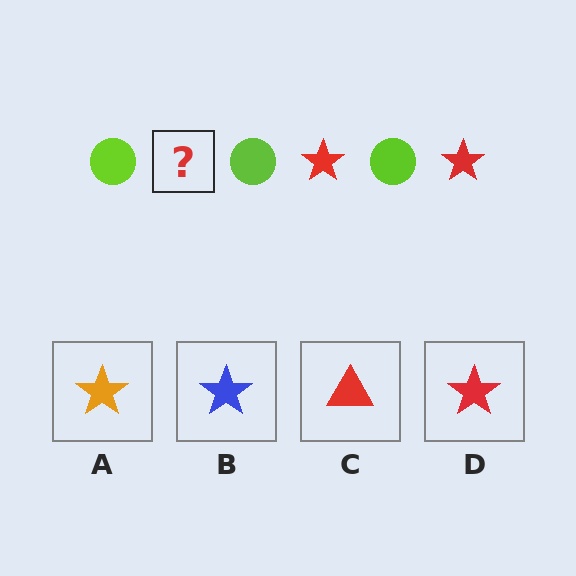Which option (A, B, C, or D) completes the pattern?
D.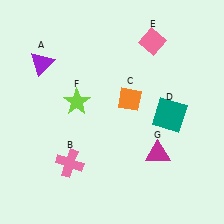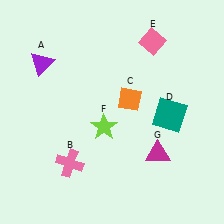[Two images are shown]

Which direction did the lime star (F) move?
The lime star (F) moved right.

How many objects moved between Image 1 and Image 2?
1 object moved between the two images.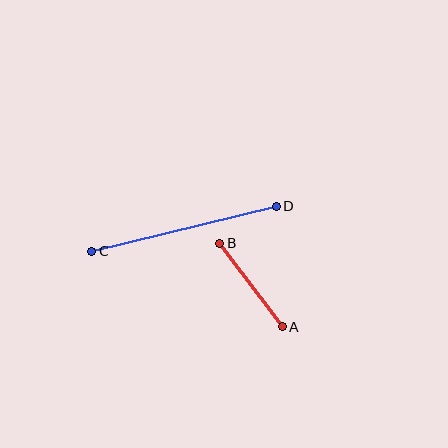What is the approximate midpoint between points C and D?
The midpoint is at approximately (184, 229) pixels.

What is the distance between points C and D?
The distance is approximately 190 pixels.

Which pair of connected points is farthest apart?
Points C and D are farthest apart.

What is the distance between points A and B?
The distance is approximately 104 pixels.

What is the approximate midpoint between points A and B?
The midpoint is at approximately (251, 285) pixels.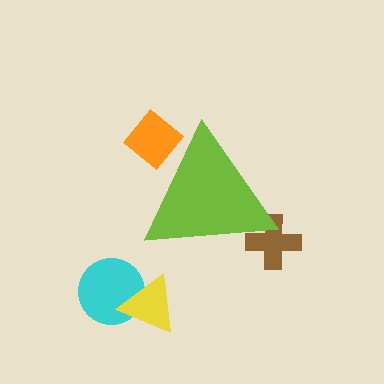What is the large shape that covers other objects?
A lime triangle.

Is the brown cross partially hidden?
Yes, the brown cross is partially hidden behind the lime triangle.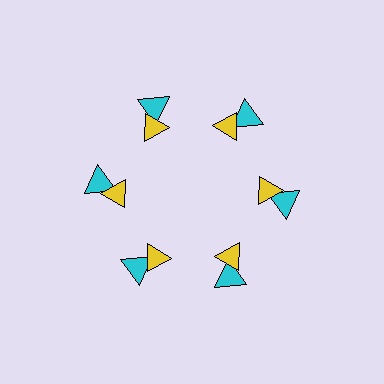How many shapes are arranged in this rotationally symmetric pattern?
There are 12 shapes, arranged in 6 groups of 2.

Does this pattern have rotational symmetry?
Yes, this pattern has 6-fold rotational symmetry. It looks the same after rotating 60 degrees around the center.